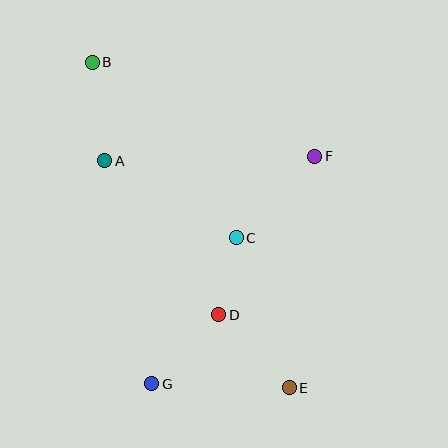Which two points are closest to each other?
Points C and D are closest to each other.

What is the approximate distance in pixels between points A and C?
The distance between A and C is approximately 152 pixels.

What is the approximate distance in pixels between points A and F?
The distance between A and F is approximately 210 pixels.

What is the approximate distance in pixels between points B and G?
The distance between B and G is approximately 327 pixels.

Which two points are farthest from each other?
Points B and E are farthest from each other.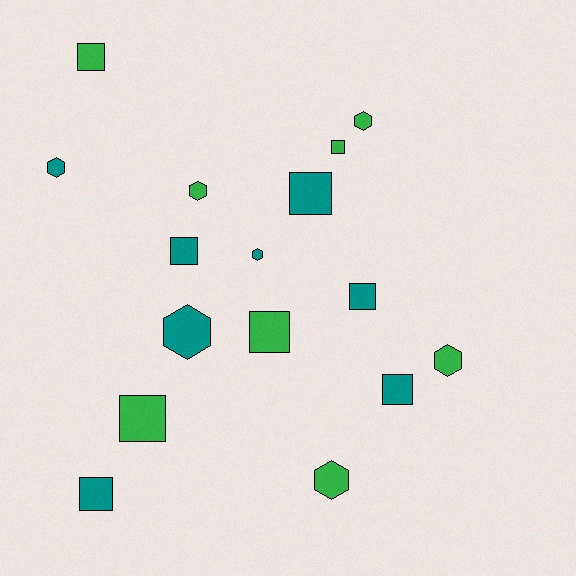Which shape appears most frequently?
Square, with 9 objects.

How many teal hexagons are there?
There are 3 teal hexagons.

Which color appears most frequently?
Teal, with 8 objects.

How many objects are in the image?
There are 16 objects.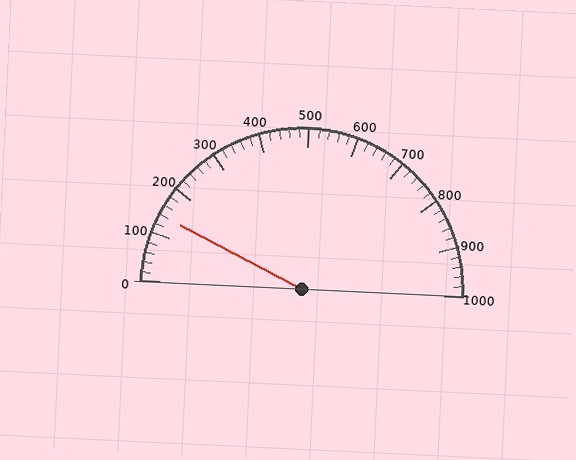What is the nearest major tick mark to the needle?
The nearest major tick mark is 100.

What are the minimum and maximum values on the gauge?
The gauge ranges from 0 to 1000.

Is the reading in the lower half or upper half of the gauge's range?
The reading is in the lower half of the range (0 to 1000).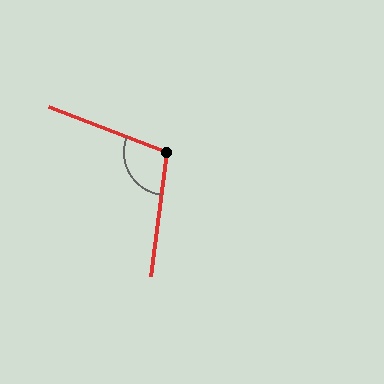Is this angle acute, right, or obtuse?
It is obtuse.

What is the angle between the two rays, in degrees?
Approximately 103 degrees.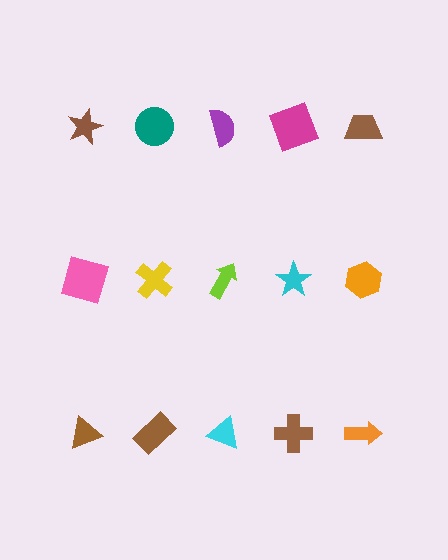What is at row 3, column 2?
A brown rectangle.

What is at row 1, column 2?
A teal circle.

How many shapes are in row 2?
5 shapes.